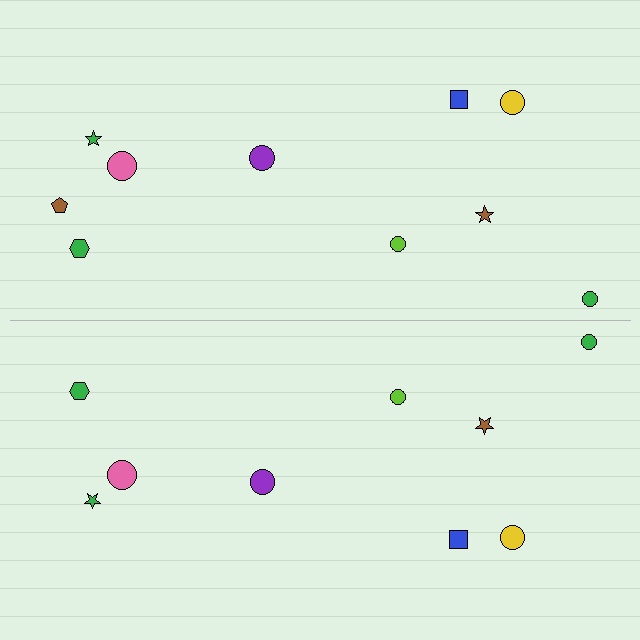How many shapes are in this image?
There are 19 shapes in this image.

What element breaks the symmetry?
A brown pentagon is missing from the bottom side.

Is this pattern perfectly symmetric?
No, the pattern is not perfectly symmetric. A brown pentagon is missing from the bottom side.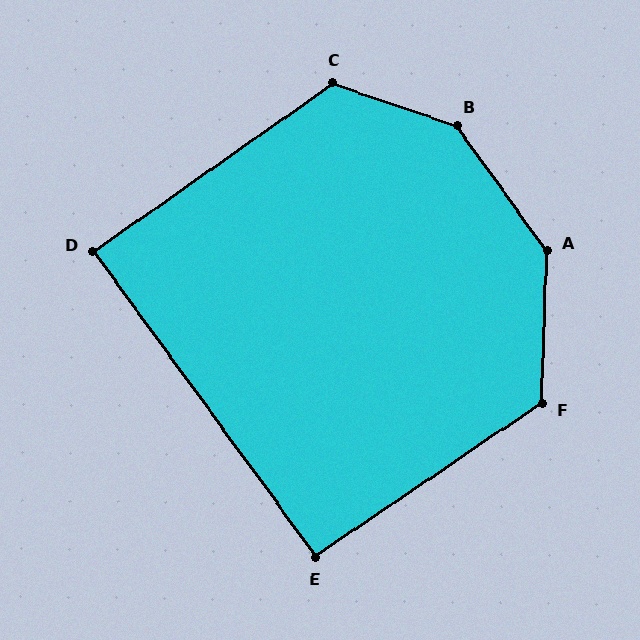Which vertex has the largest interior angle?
B, at approximately 145 degrees.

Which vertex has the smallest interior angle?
D, at approximately 89 degrees.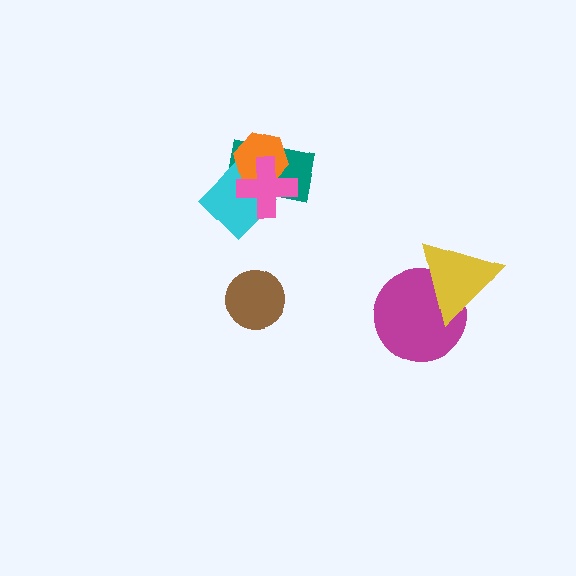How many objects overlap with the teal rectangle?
3 objects overlap with the teal rectangle.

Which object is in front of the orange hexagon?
The pink cross is in front of the orange hexagon.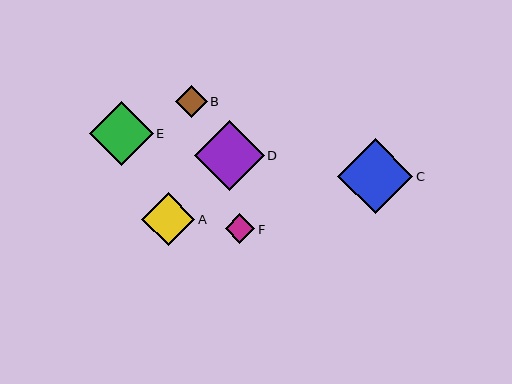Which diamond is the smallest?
Diamond F is the smallest with a size of approximately 30 pixels.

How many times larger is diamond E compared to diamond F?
Diamond E is approximately 2.1 times the size of diamond F.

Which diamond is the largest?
Diamond C is the largest with a size of approximately 75 pixels.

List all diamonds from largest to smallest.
From largest to smallest: C, D, E, A, B, F.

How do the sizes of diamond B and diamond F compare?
Diamond B and diamond F are approximately the same size.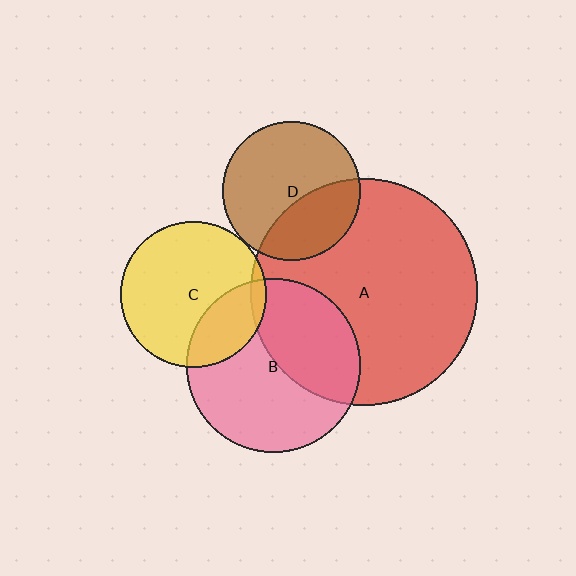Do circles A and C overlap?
Yes.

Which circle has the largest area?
Circle A (red).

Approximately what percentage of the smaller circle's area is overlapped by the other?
Approximately 5%.